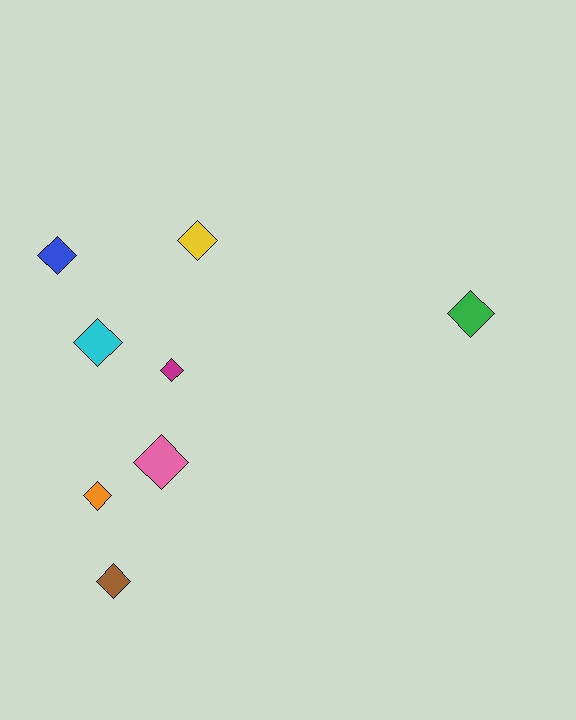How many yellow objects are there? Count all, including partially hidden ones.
There is 1 yellow object.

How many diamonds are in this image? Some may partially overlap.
There are 8 diamonds.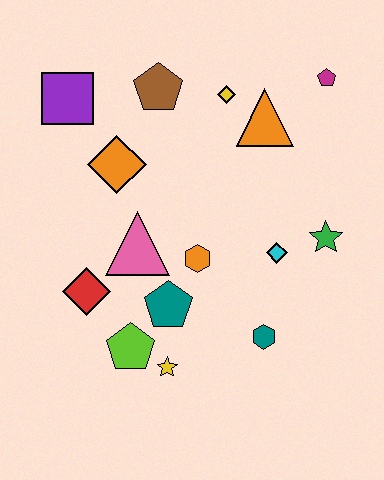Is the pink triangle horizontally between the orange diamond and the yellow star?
Yes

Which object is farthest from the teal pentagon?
The magenta pentagon is farthest from the teal pentagon.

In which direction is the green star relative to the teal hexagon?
The green star is above the teal hexagon.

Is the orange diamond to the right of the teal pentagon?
No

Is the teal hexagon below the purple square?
Yes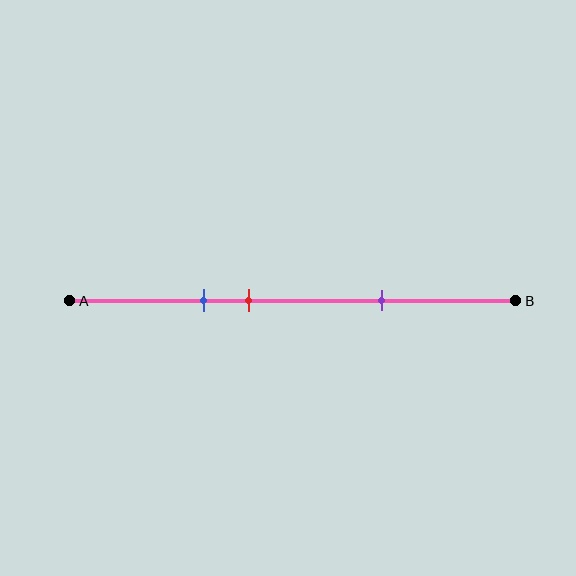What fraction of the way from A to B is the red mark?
The red mark is approximately 40% (0.4) of the way from A to B.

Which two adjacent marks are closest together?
The blue and red marks are the closest adjacent pair.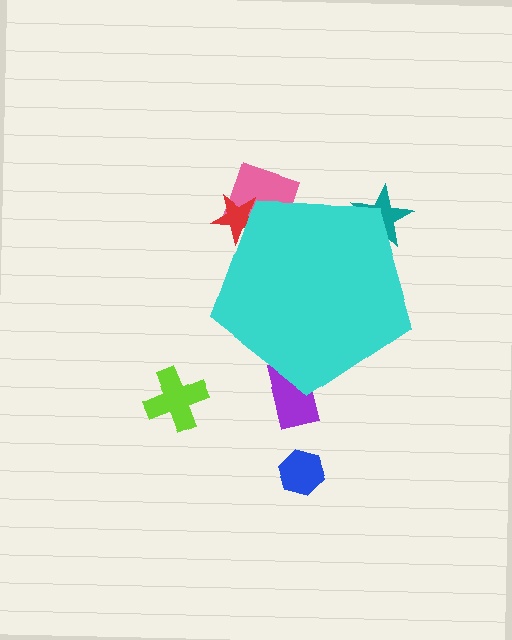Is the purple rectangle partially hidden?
Yes, the purple rectangle is partially hidden behind the cyan pentagon.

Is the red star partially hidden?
Yes, the red star is partially hidden behind the cyan pentagon.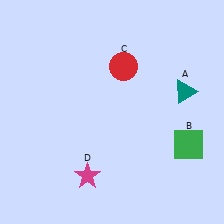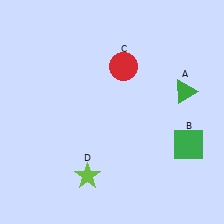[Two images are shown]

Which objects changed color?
A changed from teal to green. D changed from magenta to lime.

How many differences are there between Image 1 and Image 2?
There are 2 differences between the two images.